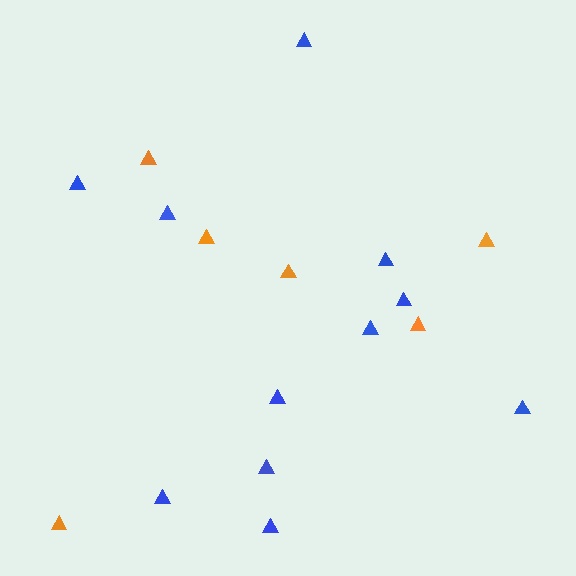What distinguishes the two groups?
There are 2 groups: one group of orange triangles (6) and one group of blue triangles (11).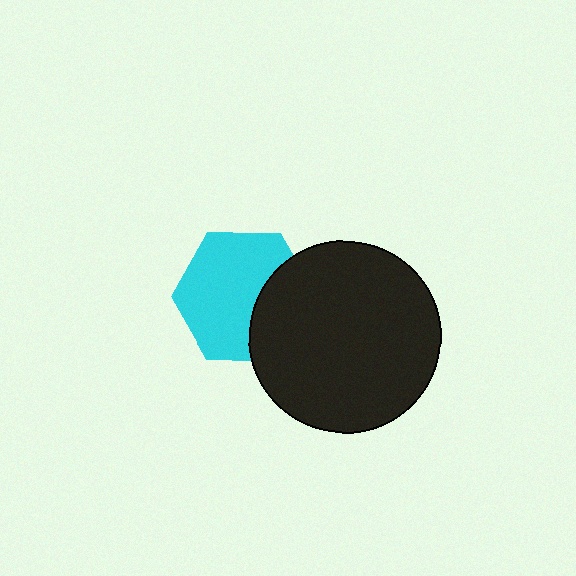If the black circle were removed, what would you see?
You would see the complete cyan hexagon.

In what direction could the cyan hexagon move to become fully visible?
The cyan hexagon could move left. That would shift it out from behind the black circle entirely.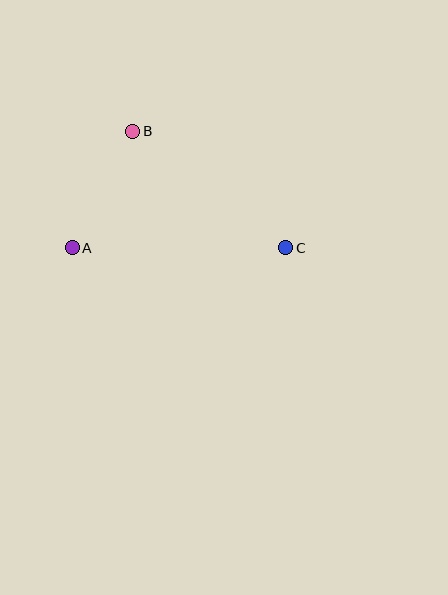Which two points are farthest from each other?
Points A and C are farthest from each other.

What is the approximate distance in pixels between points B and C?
The distance between B and C is approximately 192 pixels.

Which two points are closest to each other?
Points A and B are closest to each other.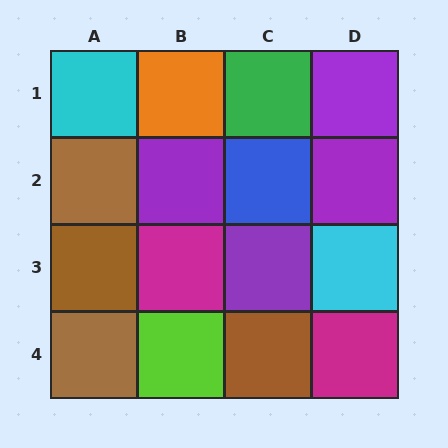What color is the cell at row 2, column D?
Purple.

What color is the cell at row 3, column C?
Purple.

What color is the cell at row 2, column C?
Blue.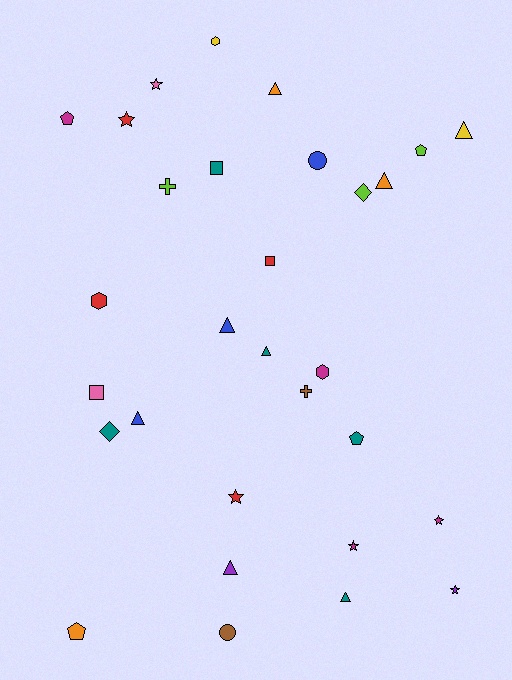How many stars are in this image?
There are 6 stars.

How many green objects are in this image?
There are no green objects.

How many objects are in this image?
There are 30 objects.